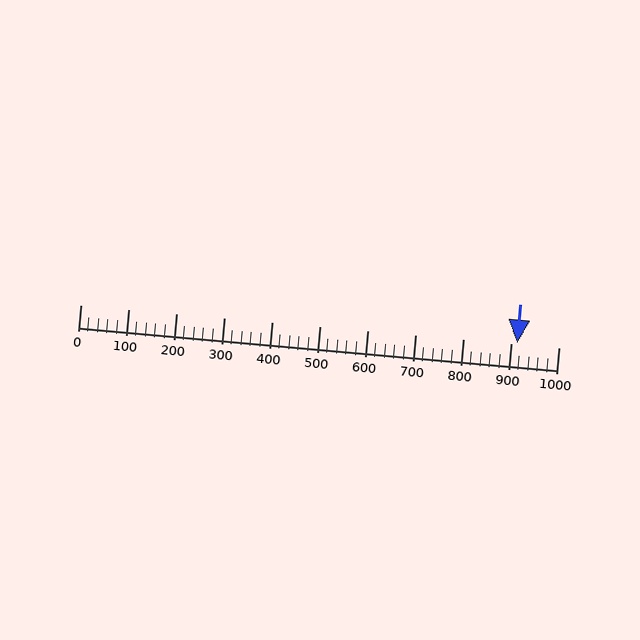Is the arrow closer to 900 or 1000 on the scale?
The arrow is closer to 900.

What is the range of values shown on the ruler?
The ruler shows values from 0 to 1000.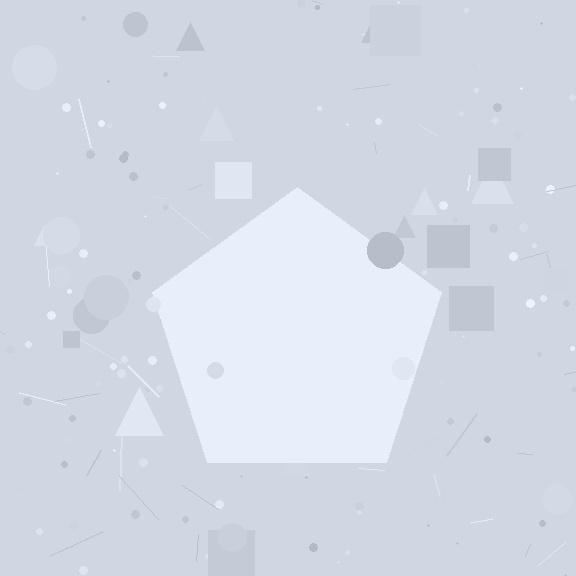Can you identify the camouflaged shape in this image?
The camouflaged shape is a pentagon.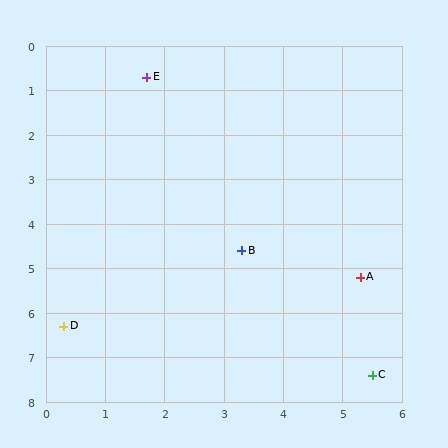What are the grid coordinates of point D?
Point D is at approximately (0.3, 6.3).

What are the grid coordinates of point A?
Point A is at approximately (5.3, 5.2).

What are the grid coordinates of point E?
Point E is at approximately (1.7, 0.7).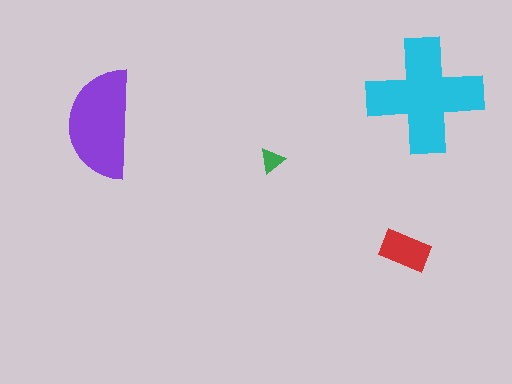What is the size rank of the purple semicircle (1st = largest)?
2nd.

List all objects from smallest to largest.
The green triangle, the red rectangle, the purple semicircle, the cyan cross.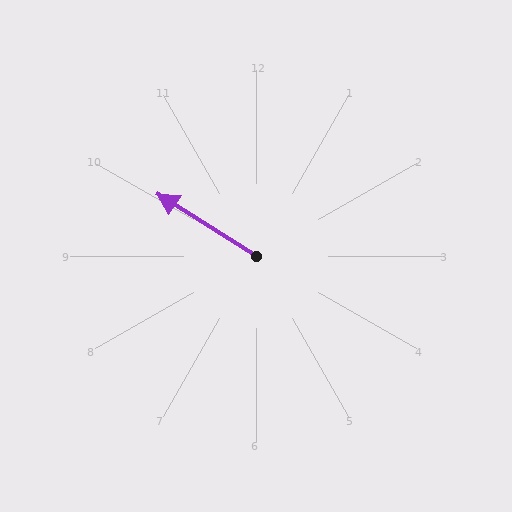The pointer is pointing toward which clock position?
Roughly 10 o'clock.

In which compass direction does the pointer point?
Northwest.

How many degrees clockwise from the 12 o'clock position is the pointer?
Approximately 302 degrees.